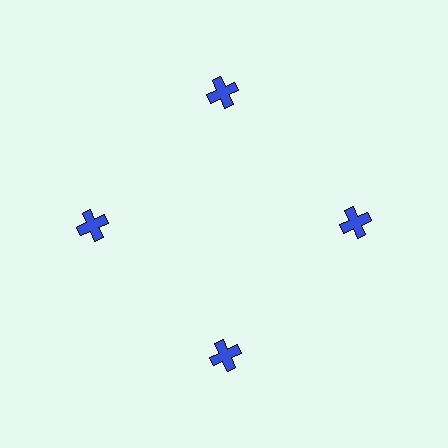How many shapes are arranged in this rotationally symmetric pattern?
There are 4 shapes, arranged in 4 groups of 1.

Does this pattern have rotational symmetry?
Yes, this pattern has 4-fold rotational symmetry. It looks the same after rotating 90 degrees around the center.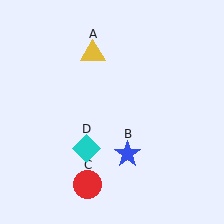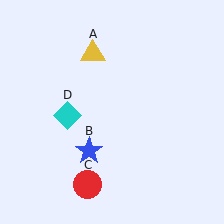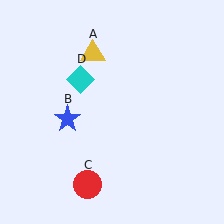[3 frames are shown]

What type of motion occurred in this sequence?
The blue star (object B), cyan diamond (object D) rotated clockwise around the center of the scene.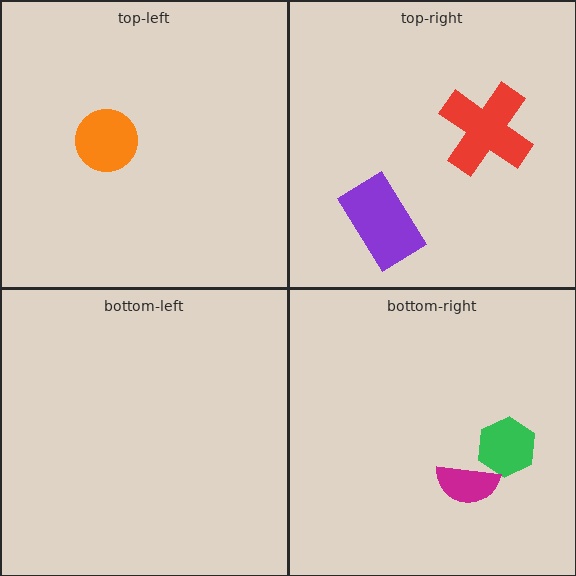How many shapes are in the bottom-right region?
2.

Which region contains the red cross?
The top-right region.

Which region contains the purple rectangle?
The top-right region.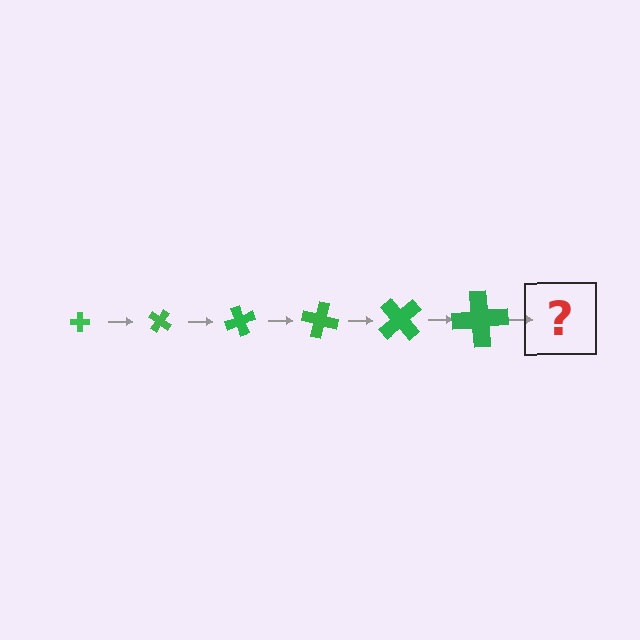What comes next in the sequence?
The next element should be a cross, larger than the previous one and rotated 210 degrees from the start.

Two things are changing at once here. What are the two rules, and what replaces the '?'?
The two rules are that the cross grows larger each step and it rotates 35 degrees each step. The '?' should be a cross, larger than the previous one and rotated 210 degrees from the start.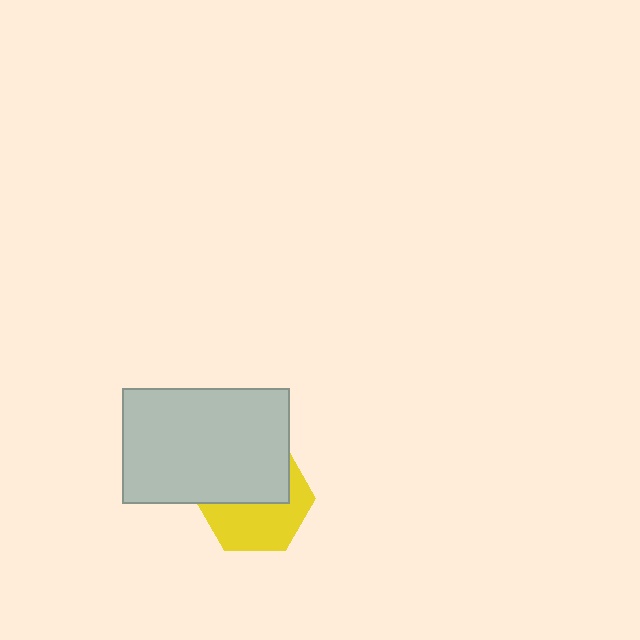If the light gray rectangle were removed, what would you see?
You would see the complete yellow hexagon.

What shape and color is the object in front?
The object in front is a light gray rectangle.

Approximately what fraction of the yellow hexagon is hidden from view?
Roughly 49% of the yellow hexagon is hidden behind the light gray rectangle.